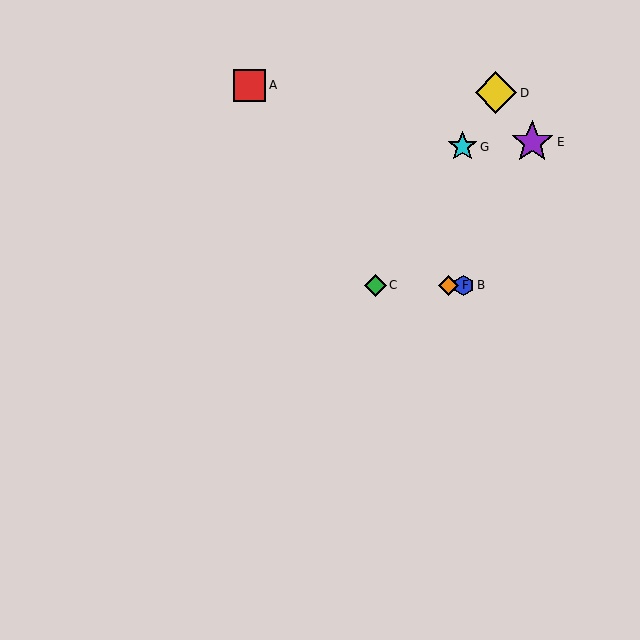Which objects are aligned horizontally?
Objects B, C, F are aligned horizontally.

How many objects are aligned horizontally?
3 objects (B, C, F) are aligned horizontally.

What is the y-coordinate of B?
Object B is at y≈285.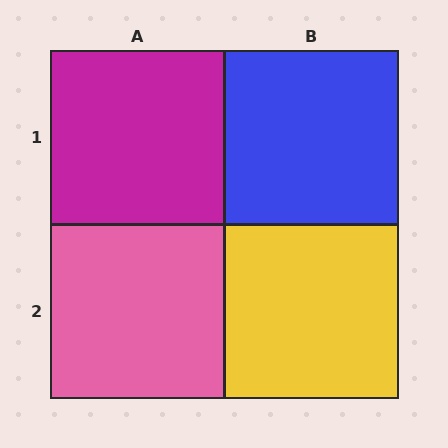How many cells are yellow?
1 cell is yellow.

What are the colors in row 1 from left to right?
Magenta, blue.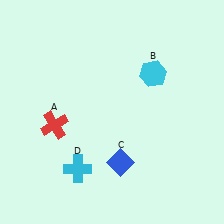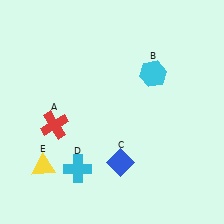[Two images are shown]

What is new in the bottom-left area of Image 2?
A yellow triangle (E) was added in the bottom-left area of Image 2.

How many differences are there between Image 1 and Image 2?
There is 1 difference between the two images.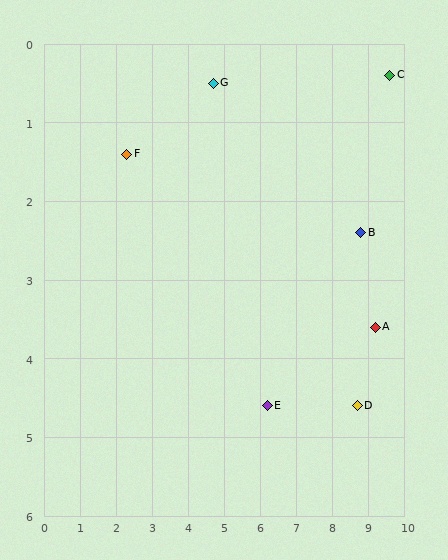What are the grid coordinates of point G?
Point G is at approximately (4.7, 0.5).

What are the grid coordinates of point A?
Point A is at approximately (9.2, 3.6).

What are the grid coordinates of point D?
Point D is at approximately (8.7, 4.6).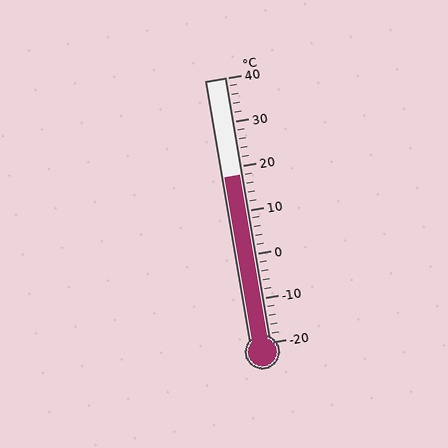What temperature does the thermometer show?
The thermometer shows approximately 18°C.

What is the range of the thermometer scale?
The thermometer scale ranges from -20°C to 40°C.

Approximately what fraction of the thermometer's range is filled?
The thermometer is filled to approximately 65% of its range.